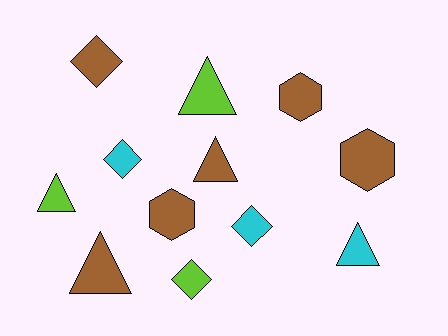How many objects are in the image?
There are 12 objects.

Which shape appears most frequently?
Triangle, with 5 objects.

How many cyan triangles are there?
There is 1 cyan triangle.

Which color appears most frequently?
Brown, with 6 objects.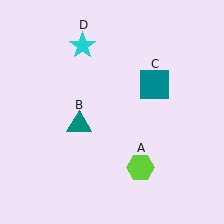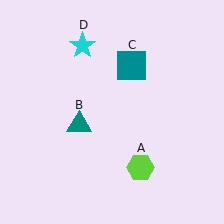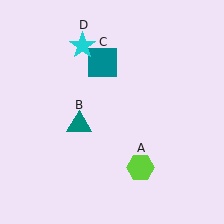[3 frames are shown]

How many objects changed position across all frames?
1 object changed position: teal square (object C).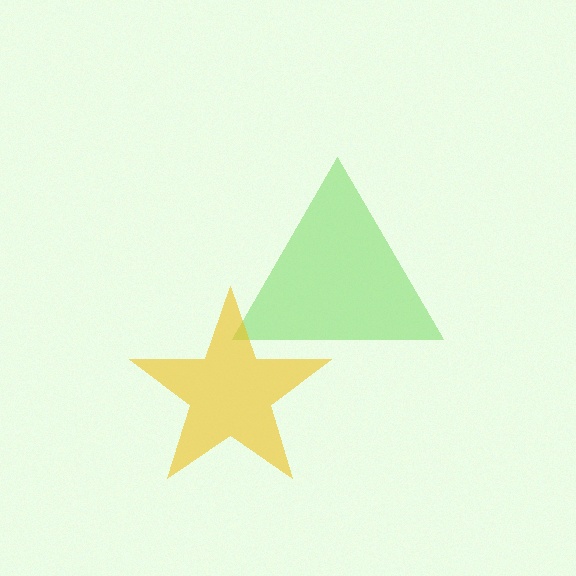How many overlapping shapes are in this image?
There are 2 overlapping shapes in the image.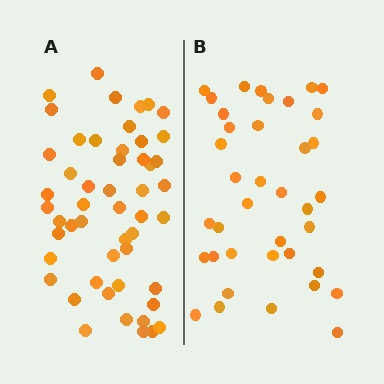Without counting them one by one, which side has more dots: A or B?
Region A (the left region) has more dots.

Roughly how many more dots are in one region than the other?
Region A has approximately 15 more dots than region B.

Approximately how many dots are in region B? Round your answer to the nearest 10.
About 40 dots. (The exact count is 38, which rounds to 40.)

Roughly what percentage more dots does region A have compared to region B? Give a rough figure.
About 35% more.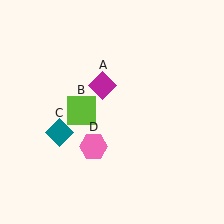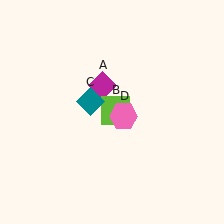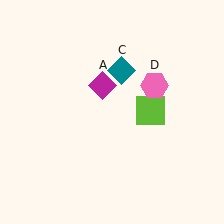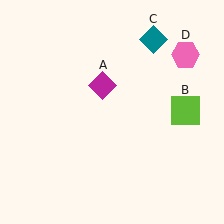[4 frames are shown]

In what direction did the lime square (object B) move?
The lime square (object B) moved right.